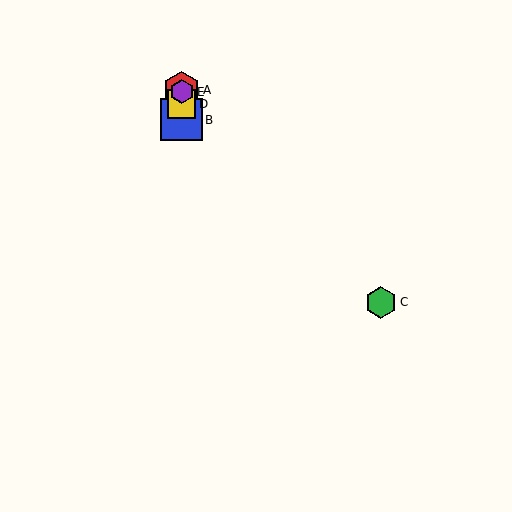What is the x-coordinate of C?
Object C is at x≈381.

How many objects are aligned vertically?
4 objects (A, B, D, E) are aligned vertically.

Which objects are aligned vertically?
Objects A, B, D, E are aligned vertically.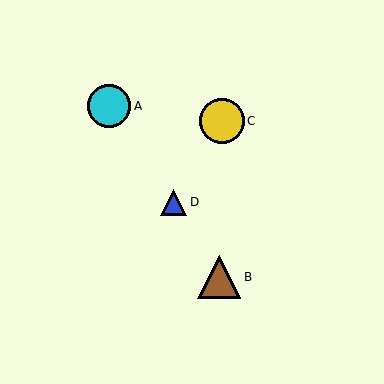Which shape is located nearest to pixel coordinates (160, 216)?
The blue triangle (labeled D) at (174, 202) is nearest to that location.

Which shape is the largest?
The yellow circle (labeled C) is the largest.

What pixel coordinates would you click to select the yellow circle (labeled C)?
Click at (222, 121) to select the yellow circle C.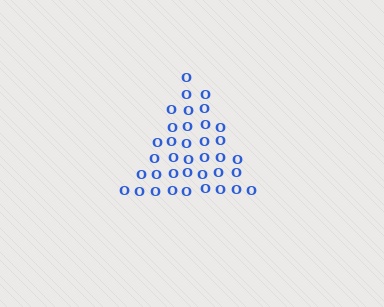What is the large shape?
The large shape is a triangle.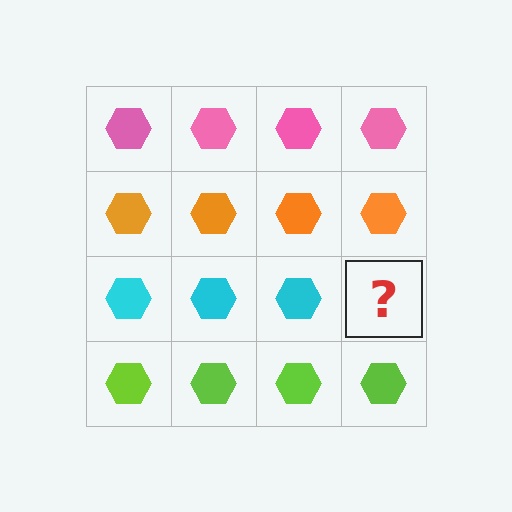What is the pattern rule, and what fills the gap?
The rule is that each row has a consistent color. The gap should be filled with a cyan hexagon.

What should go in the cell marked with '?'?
The missing cell should contain a cyan hexagon.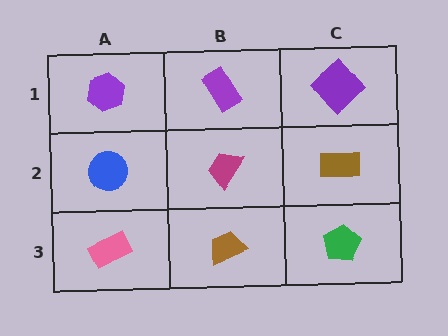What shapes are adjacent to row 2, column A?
A purple hexagon (row 1, column A), a pink rectangle (row 3, column A), a magenta trapezoid (row 2, column B).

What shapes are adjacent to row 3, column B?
A magenta trapezoid (row 2, column B), a pink rectangle (row 3, column A), a green pentagon (row 3, column C).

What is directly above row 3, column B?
A magenta trapezoid.